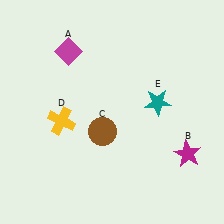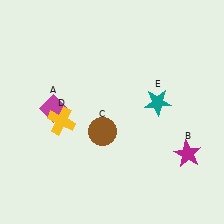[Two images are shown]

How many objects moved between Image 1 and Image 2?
1 object moved between the two images.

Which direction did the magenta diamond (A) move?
The magenta diamond (A) moved down.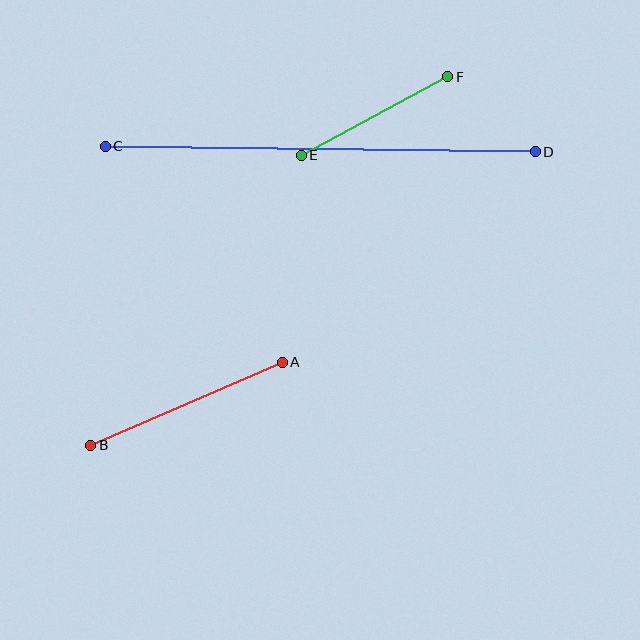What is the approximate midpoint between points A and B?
The midpoint is at approximately (186, 404) pixels.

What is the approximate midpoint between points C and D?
The midpoint is at approximately (320, 149) pixels.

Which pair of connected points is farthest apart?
Points C and D are farthest apart.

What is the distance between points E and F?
The distance is approximately 166 pixels.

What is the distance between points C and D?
The distance is approximately 430 pixels.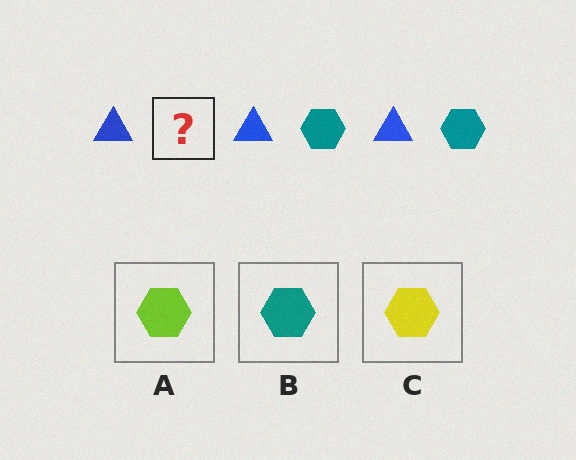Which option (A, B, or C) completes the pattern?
B.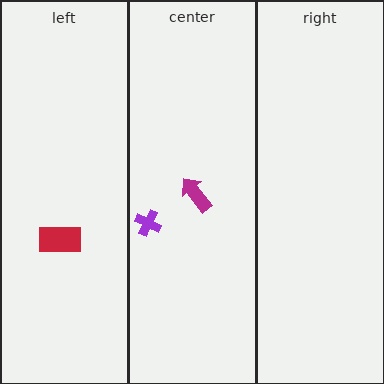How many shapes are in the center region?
2.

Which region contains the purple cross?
The center region.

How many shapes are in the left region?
1.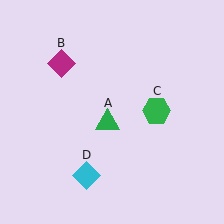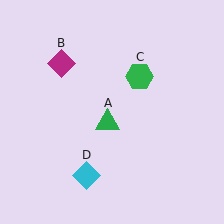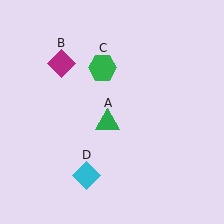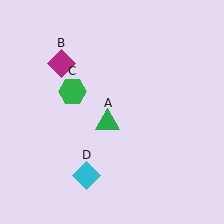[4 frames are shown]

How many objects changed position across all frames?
1 object changed position: green hexagon (object C).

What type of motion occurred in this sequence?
The green hexagon (object C) rotated counterclockwise around the center of the scene.